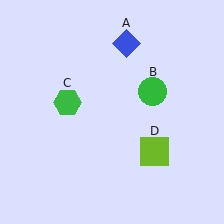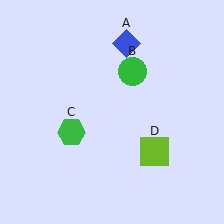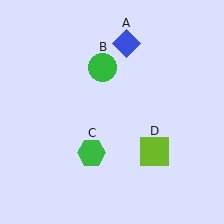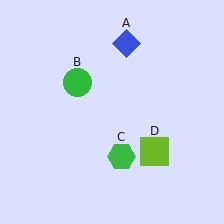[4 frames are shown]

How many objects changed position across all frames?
2 objects changed position: green circle (object B), green hexagon (object C).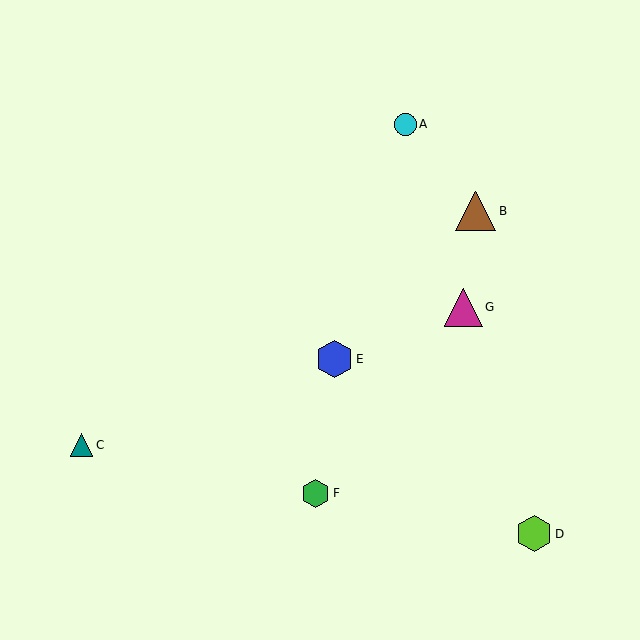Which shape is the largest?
The brown triangle (labeled B) is the largest.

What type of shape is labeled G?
Shape G is a magenta triangle.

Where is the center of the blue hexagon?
The center of the blue hexagon is at (335, 359).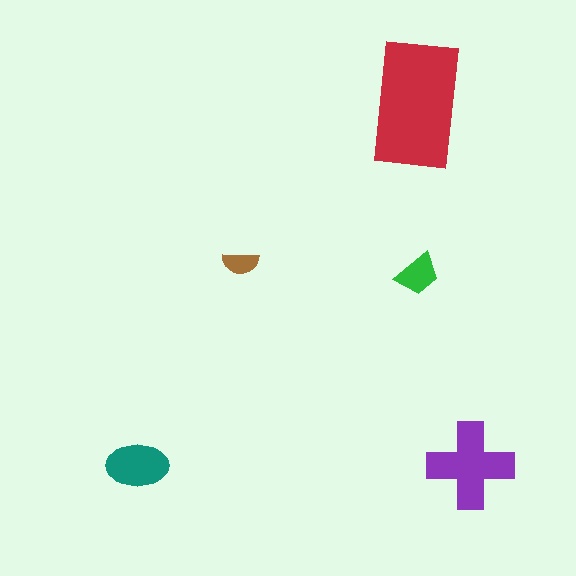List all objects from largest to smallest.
The red rectangle, the purple cross, the teal ellipse, the green trapezoid, the brown semicircle.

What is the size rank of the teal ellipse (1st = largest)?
3rd.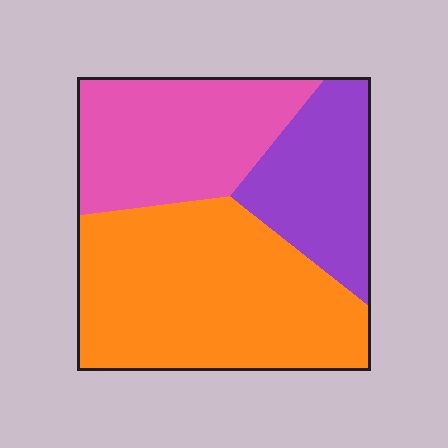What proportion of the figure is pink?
Pink takes up about one third (1/3) of the figure.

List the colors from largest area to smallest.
From largest to smallest: orange, pink, purple.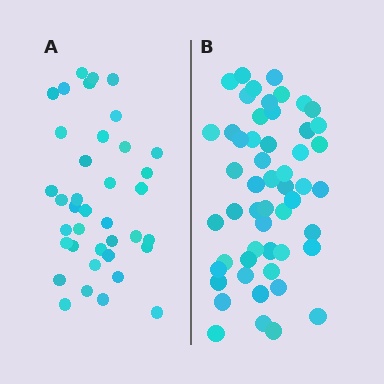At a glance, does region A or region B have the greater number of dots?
Region B (the right region) has more dots.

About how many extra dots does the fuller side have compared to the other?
Region B has approximately 15 more dots than region A.